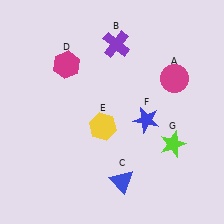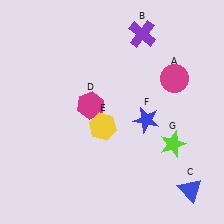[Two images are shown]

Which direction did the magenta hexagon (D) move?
The magenta hexagon (D) moved down.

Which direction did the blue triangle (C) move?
The blue triangle (C) moved right.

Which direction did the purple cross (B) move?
The purple cross (B) moved right.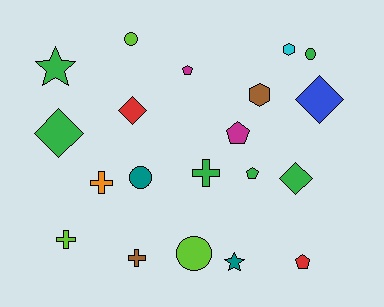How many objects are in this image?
There are 20 objects.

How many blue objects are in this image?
There is 1 blue object.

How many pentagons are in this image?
There are 4 pentagons.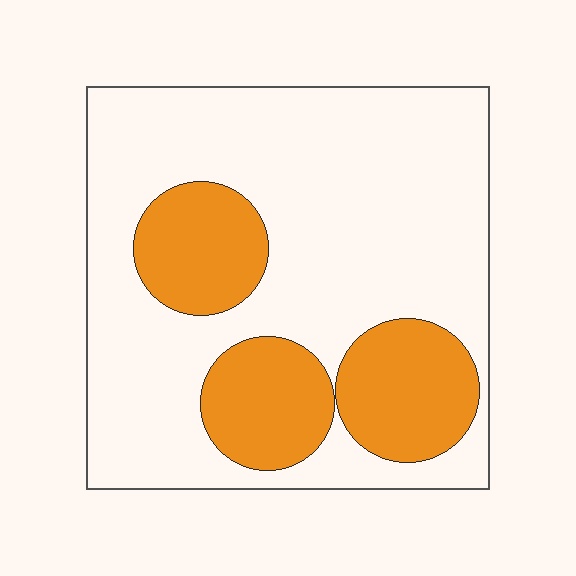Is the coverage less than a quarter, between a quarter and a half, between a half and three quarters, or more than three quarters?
Between a quarter and a half.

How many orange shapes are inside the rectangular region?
3.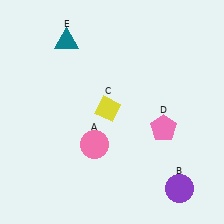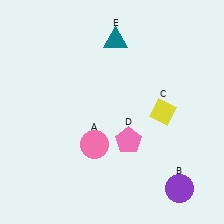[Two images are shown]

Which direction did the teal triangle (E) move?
The teal triangle (E) moved right.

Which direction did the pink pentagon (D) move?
The pink pentagon (D) moved left.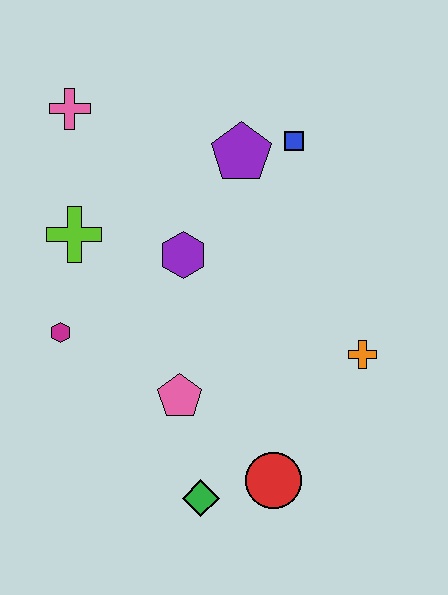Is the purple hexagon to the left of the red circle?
Yes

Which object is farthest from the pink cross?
The red circle is farthest from the pink cross.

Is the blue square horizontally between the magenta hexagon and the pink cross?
No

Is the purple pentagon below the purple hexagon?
No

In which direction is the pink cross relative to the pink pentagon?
The pink cross is above the pink pentagon.